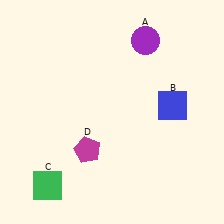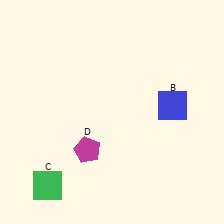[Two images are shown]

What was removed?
The purple circle (A) was removed in Image 2.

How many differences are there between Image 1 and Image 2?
There is 1 difference between the two images.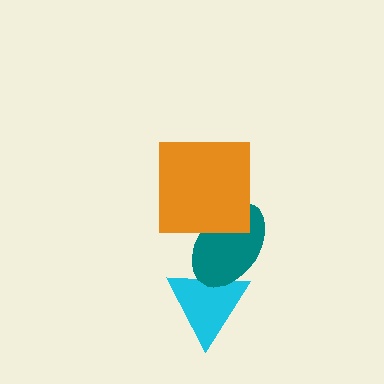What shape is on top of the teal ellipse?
The orange square is on top of the teal ellipse.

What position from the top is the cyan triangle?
The cyan triangle is 3rd from the top.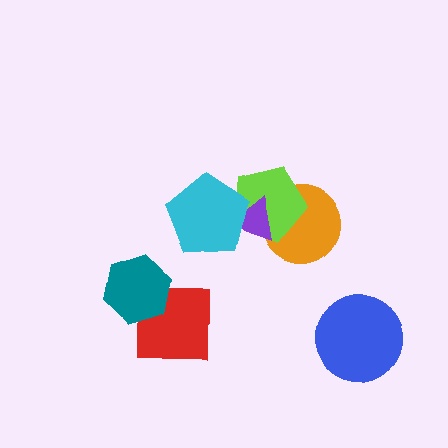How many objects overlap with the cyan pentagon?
2 objects overlap with the cyan pentagon.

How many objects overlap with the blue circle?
0 objects overlap with the blue circle.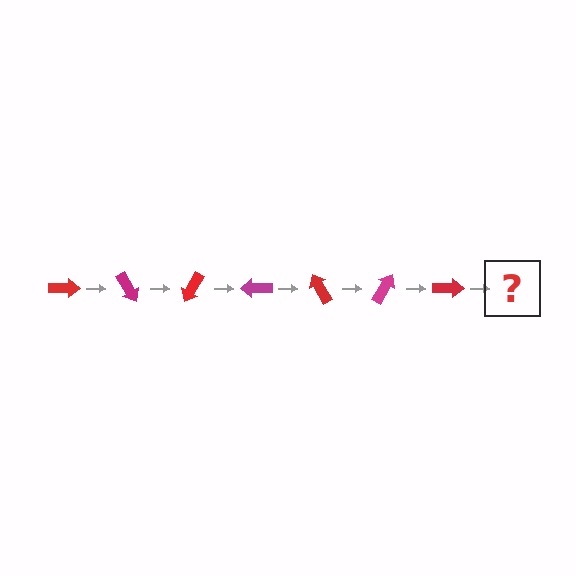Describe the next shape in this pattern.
It should be a magenta arrow, rotated 420 degrees from the start.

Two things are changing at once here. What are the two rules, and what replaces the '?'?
The two rules are that it rotates 60 degrees each step and the color cycles through red and magenta. The '?' should be a magenta arrow, rotated 420 degrees from the start.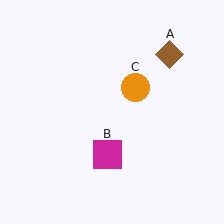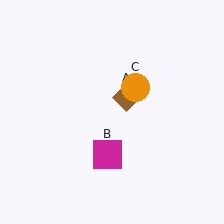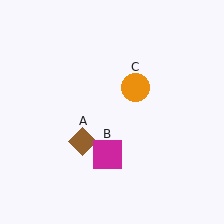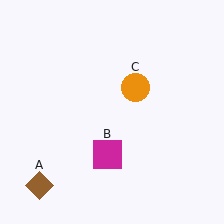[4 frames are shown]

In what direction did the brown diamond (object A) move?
The brown diamond (object A) moved down and to the left.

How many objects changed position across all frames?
1 object changed position: brown diamond (object A).